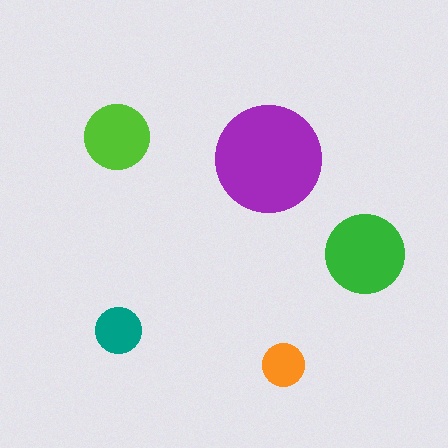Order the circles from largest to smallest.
the purple one, the green one, the lime one, the teal one, the orange one.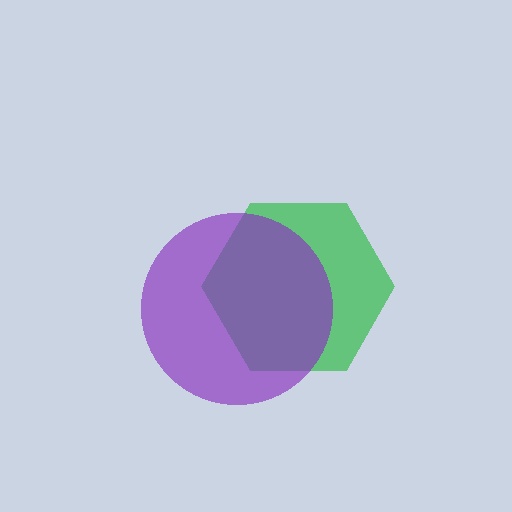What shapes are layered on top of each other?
The layered shapes are: a green hexagon, a purple circle.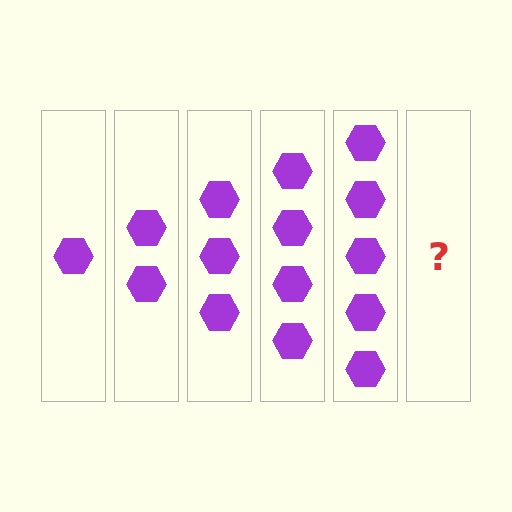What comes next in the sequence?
The next element should be 6 hexagons.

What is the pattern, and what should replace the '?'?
The pattern is that each step adds one more hexagon. The '?' should be 6 hexagons.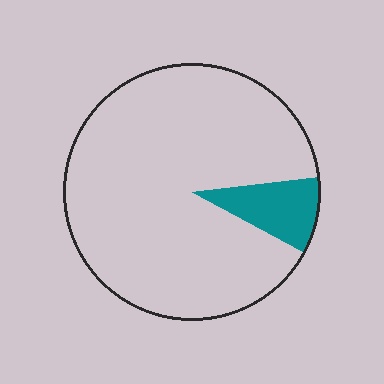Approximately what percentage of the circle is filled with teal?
Approximately 10%.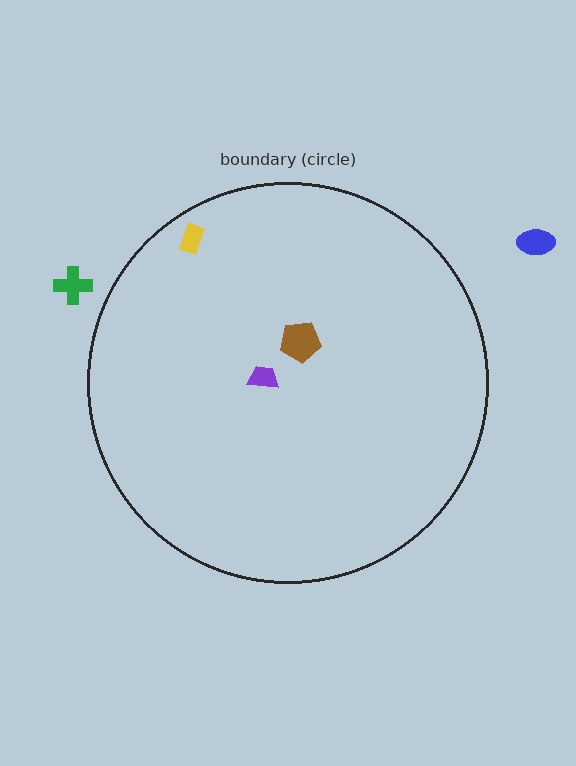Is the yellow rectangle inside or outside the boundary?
Inside.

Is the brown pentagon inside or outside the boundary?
Inside.